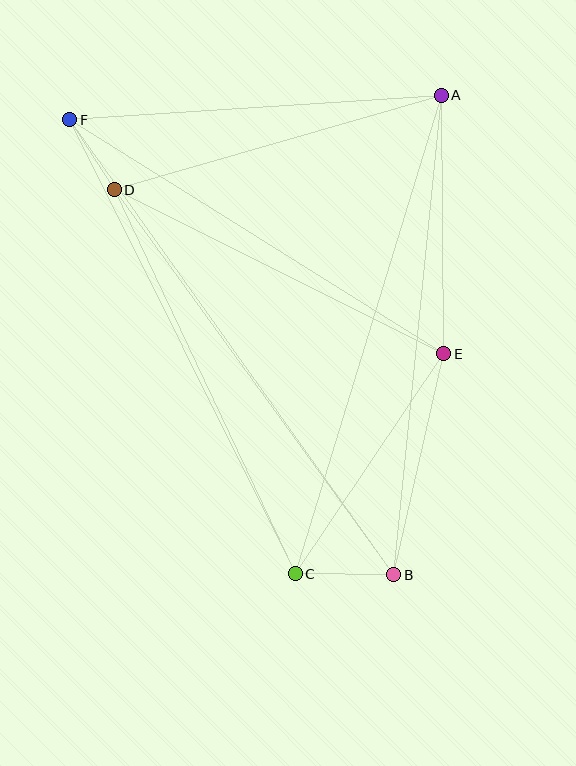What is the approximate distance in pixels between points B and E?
The distance between B and E is approximately 227 pixels.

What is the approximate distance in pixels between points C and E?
The distance between C and E is approximately 265 pixels.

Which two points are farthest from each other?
Points B and F are farthest from each other.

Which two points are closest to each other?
Points D and F are closest to each other.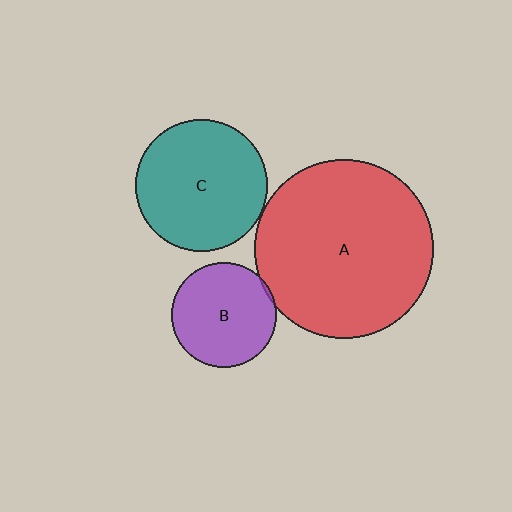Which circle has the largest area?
Circle A (red).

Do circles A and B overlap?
Yes.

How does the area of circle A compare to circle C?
Approximately 1.8 times.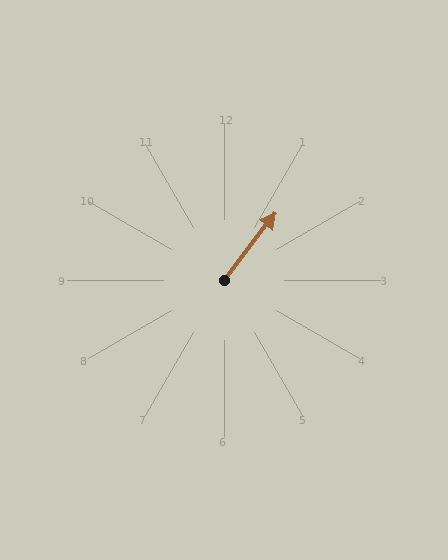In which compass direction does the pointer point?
Northeast.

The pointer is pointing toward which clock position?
Roughly 1 o'clock.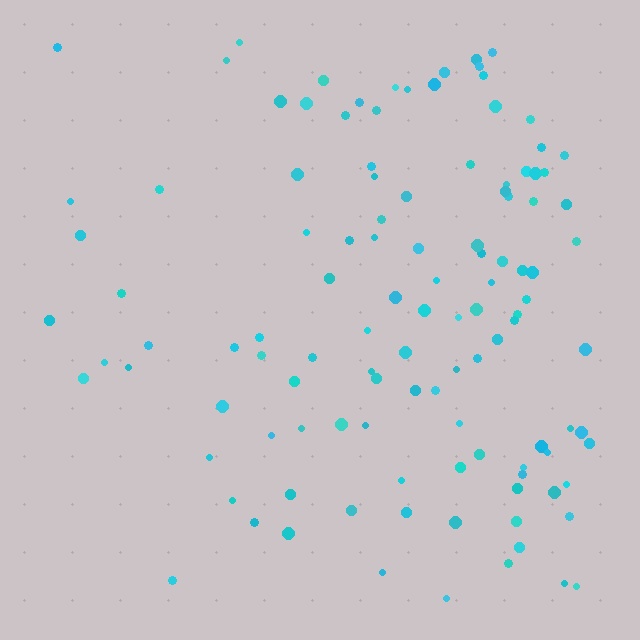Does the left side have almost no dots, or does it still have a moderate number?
Still a moderate number, just noticeably fewer than the right.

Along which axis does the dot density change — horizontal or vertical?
Horizontal.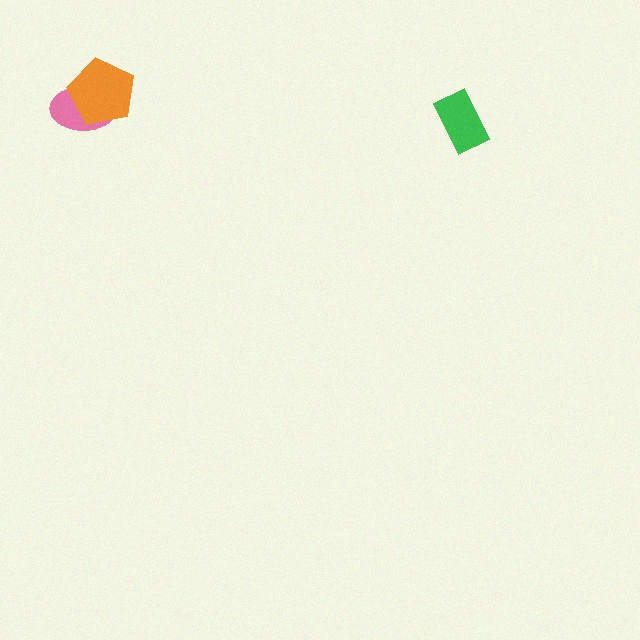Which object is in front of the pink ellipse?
The orange pentagon is in front of the pink ellipse.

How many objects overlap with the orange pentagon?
1 object overlaps with the orange pentagon.